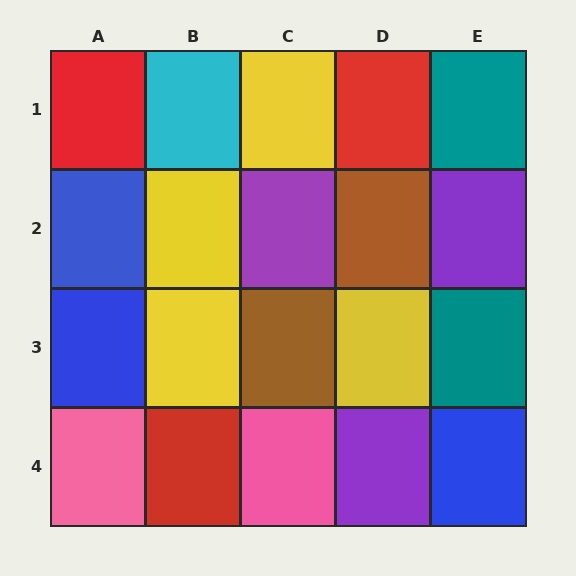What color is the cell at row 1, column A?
Red.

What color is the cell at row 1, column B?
Cyan.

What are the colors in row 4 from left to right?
Pink, red, pink, purple, blue.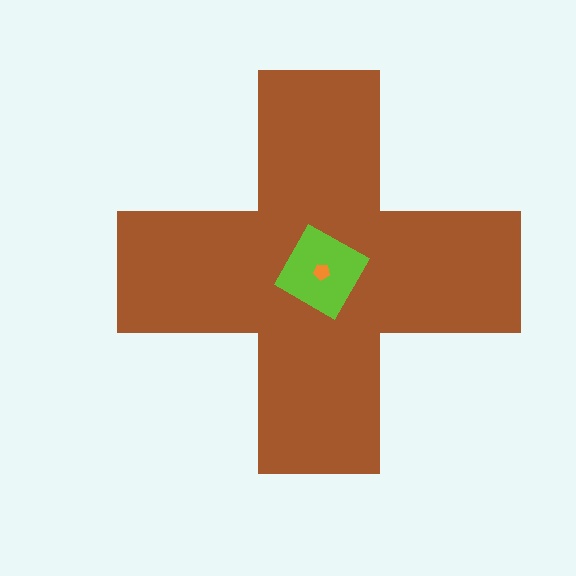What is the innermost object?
The orange pentagon.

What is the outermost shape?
The brown cross.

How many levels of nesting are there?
3.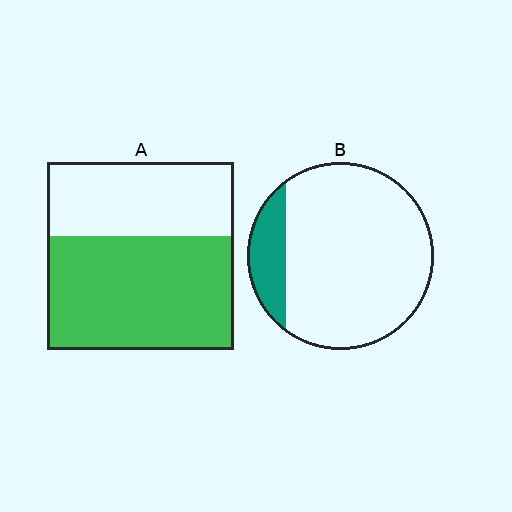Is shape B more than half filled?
No.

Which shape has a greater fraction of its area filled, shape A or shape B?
Shape A.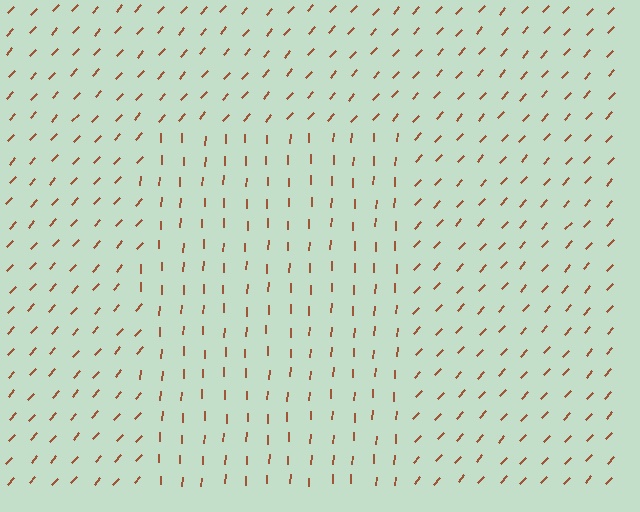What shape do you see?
I see a rectangle.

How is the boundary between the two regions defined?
The boundary is defined purely by a change in line orientation (approximately 39 degrees difference). All lines are the same color and thickness.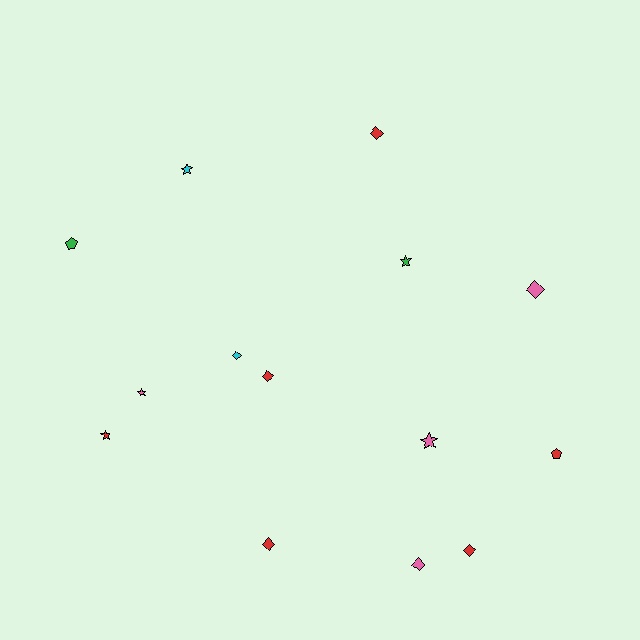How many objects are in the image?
There are 14 objects.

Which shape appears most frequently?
Diamond, with 7 objects.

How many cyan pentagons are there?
There are no cyan pentagons.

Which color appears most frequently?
Red, with 6 objects.